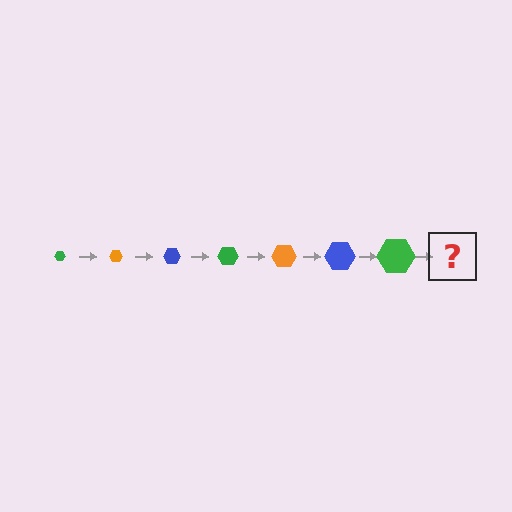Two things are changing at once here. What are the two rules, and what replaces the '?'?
The two rules are that the hexagon grows larger each step and the color cycles through green, orange, and blue. The '?' should be an orange hexagon, larger than the previous one.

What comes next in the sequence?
The next element should be an orange hexagon, larger than the previous one.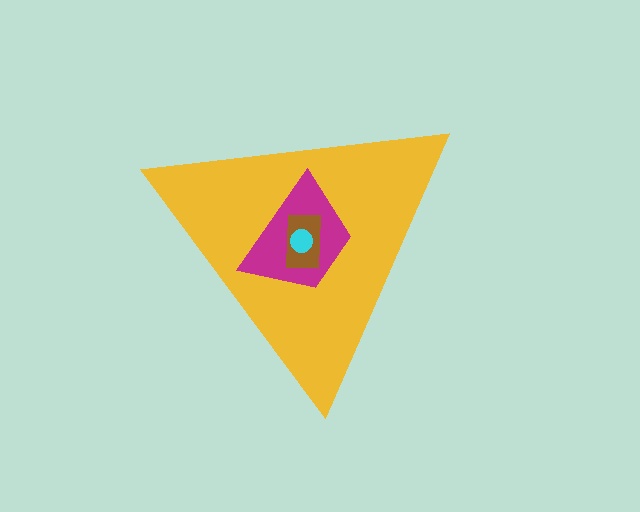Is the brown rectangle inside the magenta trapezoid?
Yes.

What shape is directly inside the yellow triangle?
The magenta trapezoid.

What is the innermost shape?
The cyan circle.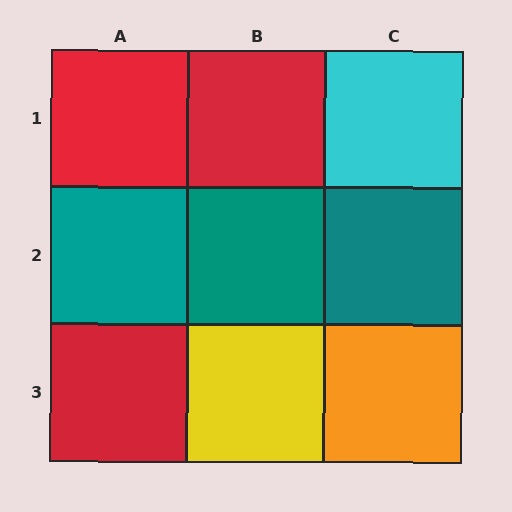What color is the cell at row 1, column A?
Red.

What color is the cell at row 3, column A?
Red.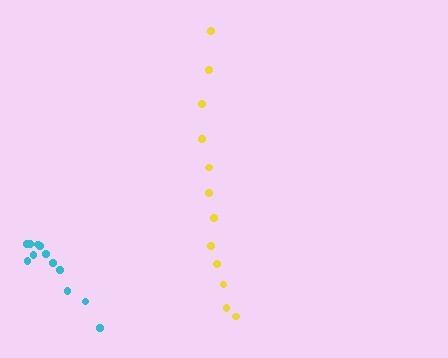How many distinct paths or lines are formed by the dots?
There are 2 distinct paths.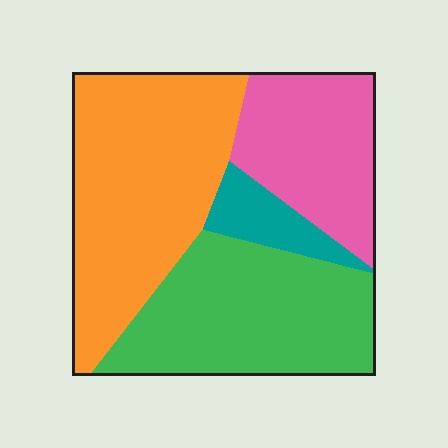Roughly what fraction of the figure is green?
Green covers about 30% of the figure.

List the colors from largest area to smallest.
From largest to smallest: orange, green, pink, teal.